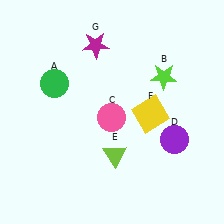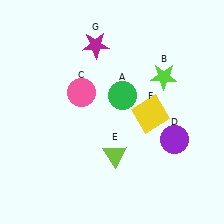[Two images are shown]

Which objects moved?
The objects that moved are: the green circle (A), the pink circle (C).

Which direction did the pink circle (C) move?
The pink circle (C) moved left.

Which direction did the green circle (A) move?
The green circle (A) moved right.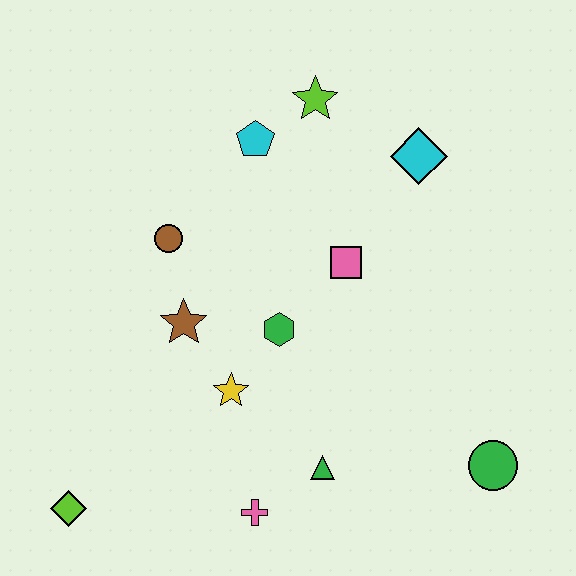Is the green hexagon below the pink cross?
No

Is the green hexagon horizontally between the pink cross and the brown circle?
No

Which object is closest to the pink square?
The green hexagon is closest to the pink square.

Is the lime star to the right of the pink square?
No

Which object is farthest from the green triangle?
The lime star is farthest from the green triangle.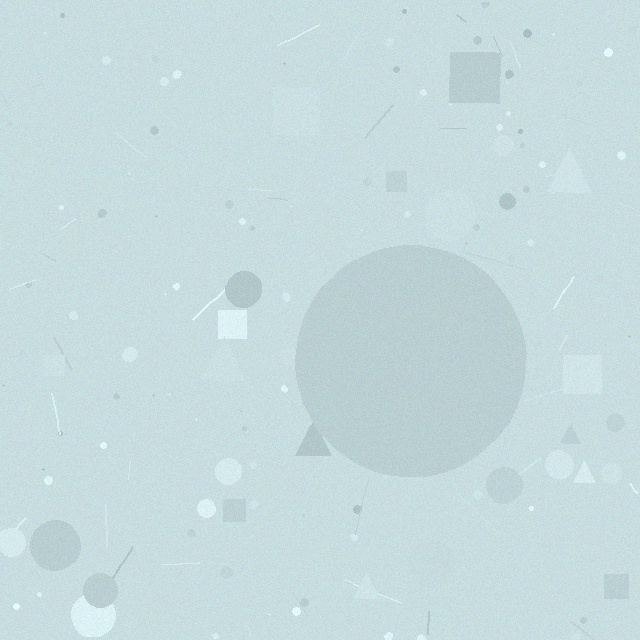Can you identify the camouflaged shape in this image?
The camouflaged shape is a circle.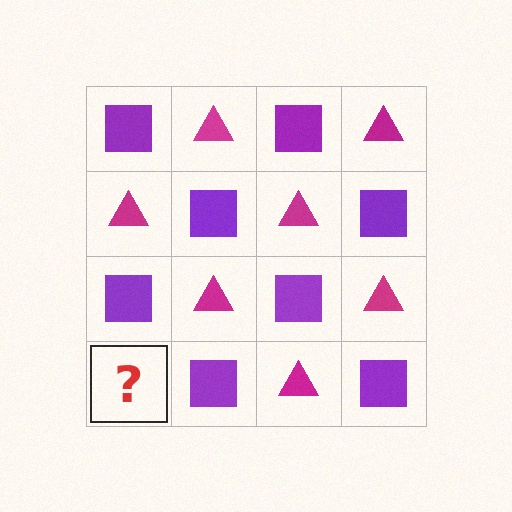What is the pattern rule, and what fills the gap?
The rule is that it alternates purple square and magenta triangle in a checkerboard pattern. The gap should be filled with a magenta triangle.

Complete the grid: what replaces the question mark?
The question mark should be replaced with a magenta triangle.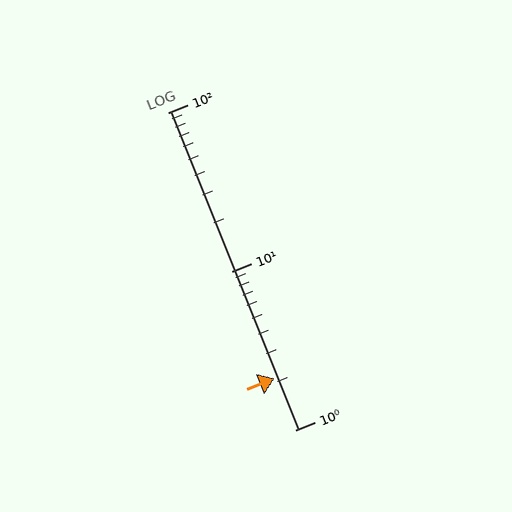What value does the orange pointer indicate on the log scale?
The pointer indicates approximately 2.1.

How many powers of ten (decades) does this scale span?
The scale spans 2 decades, from 1 to 100.